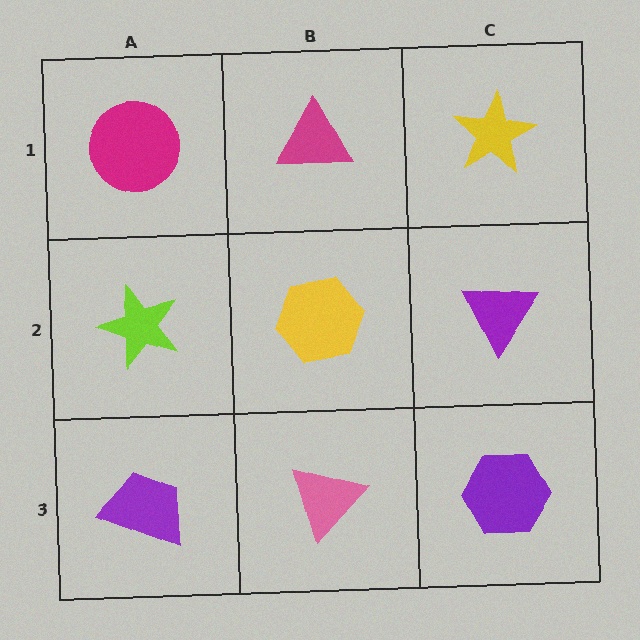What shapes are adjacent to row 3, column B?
A yellow hexagon (row 2, column B), a purple trapezoid (row 3, column A), a purple hexagon (row 3, column C).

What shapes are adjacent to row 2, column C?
A yellow star (row 1, column C), a purple hexagon (row 3, column C), a yellow hexagon (row 2, column B).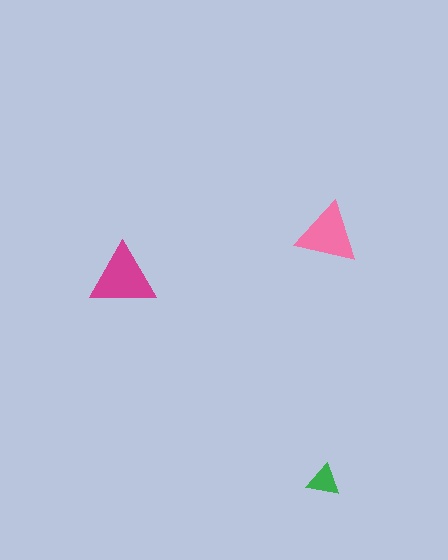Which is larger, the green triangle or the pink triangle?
The pink one.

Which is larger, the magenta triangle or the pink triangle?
The magenta one.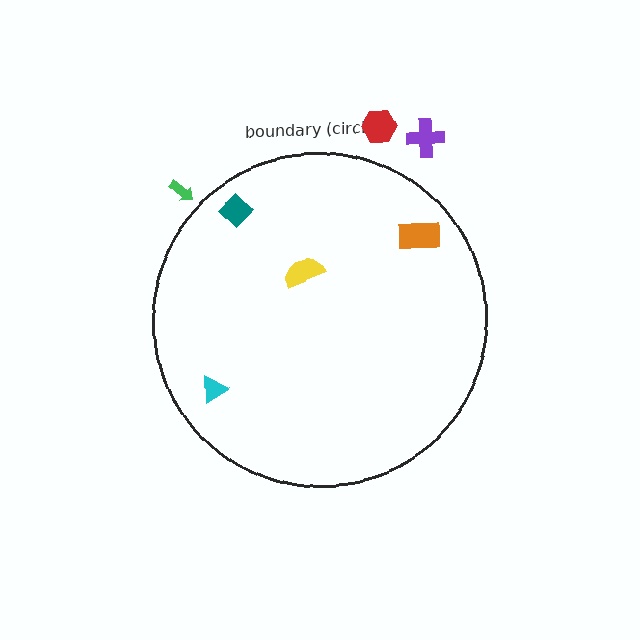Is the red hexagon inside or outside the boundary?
Outside.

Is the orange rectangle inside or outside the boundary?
Inside.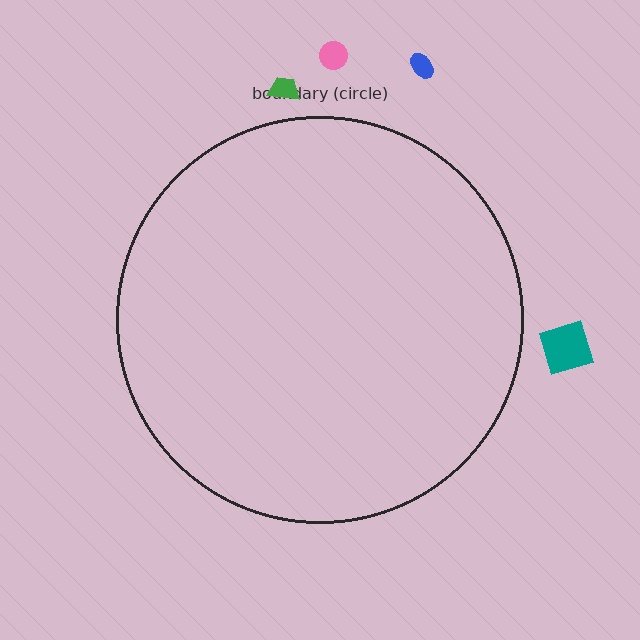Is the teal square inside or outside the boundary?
Outside.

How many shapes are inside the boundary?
0 inside, 4 outside.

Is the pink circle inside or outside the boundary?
Outside.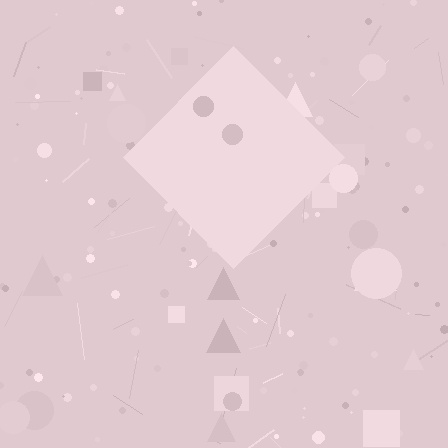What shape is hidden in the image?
A diamond is hidden in the image.